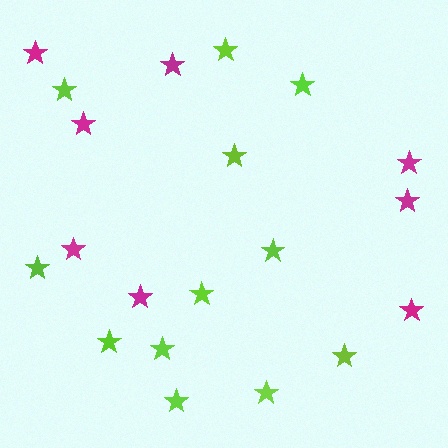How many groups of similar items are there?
There are 2 groups: one group of lime stars (12) and one group of magenta stars (8).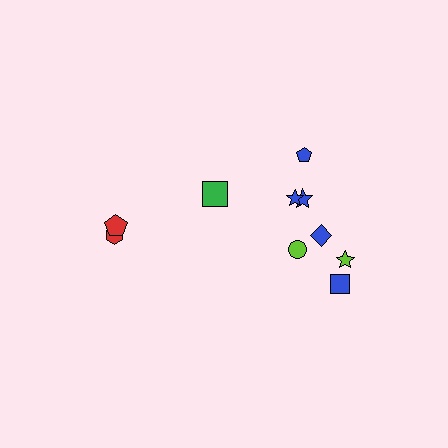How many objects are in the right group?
There are 7 objects.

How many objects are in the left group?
There are 3 objects.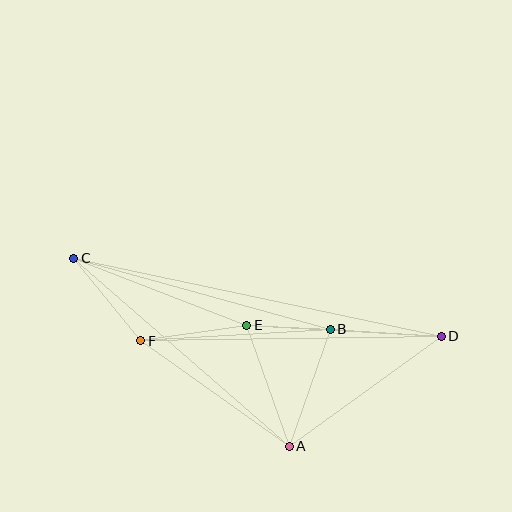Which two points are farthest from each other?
Points C and D are farthest from each other.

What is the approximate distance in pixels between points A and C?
The distance between A and C is approximately 286 pixels.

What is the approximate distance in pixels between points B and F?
The distance between B and F is approximately 190 pixels.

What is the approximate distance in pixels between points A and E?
The distance between A and E is approximately 128 pixels.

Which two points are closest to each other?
Points B and E are closest to each other.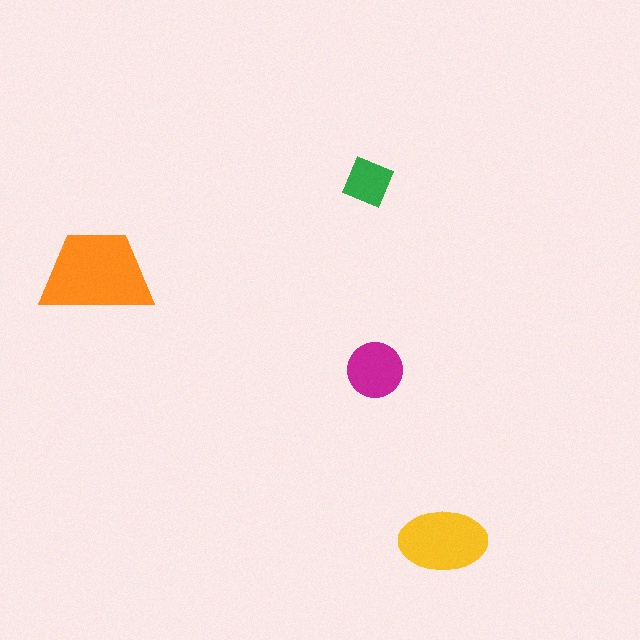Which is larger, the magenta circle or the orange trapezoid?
The orange trapezoid.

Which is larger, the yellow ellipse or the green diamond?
The yellow ellipse.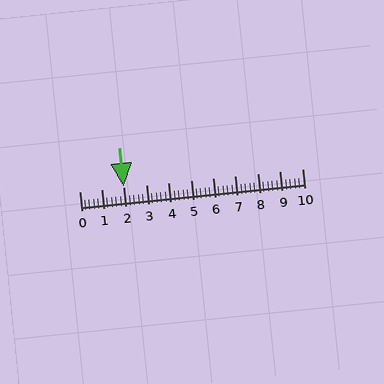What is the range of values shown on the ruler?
The ruler shows values from 0 to 10.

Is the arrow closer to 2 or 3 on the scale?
The arrow is closer to 2.